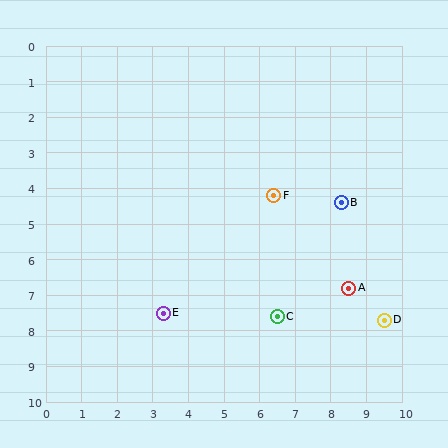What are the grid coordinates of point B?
Point B is at approximately (8.3, 4.4).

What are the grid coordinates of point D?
Point D is at approximately (9.5, 7.7).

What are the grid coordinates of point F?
Point F is at approximately (6.4, 4.2).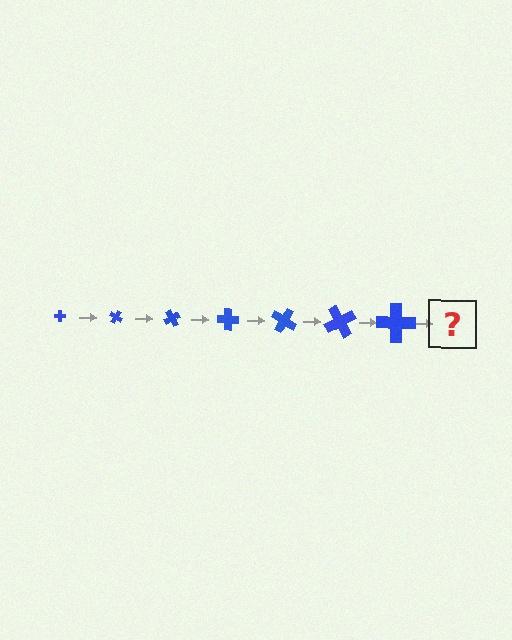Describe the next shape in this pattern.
It should be a cross, larger than the previous one and rotated 210 degrees from the start.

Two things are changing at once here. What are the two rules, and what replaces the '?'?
The two rules are that the cross grows larger each step and it rotates 30 degrees each step. The '?' should be a cross, larger than the previous one and rotated 210 degrees from the start.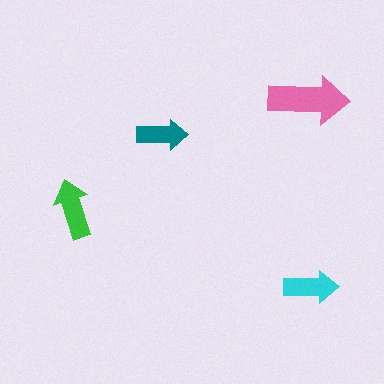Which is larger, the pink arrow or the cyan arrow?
The pink one.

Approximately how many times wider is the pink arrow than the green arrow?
About 1.5 times wider.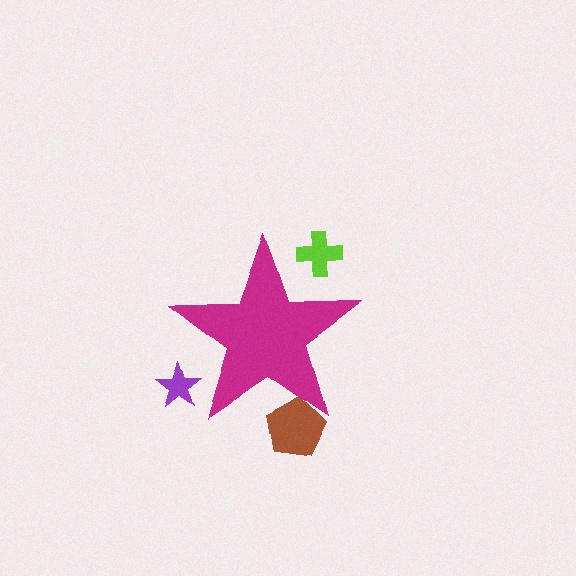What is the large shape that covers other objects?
A magenta star.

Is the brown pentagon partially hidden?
Yes, the brown pentagon is partially hidden behind the magenta star.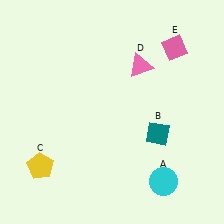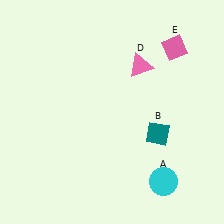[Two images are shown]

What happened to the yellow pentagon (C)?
The yellow pentagon (C) was removed in Image 2. It was in the bottom-left area of Image 1.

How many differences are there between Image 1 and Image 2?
There is 1 difference between the two images.